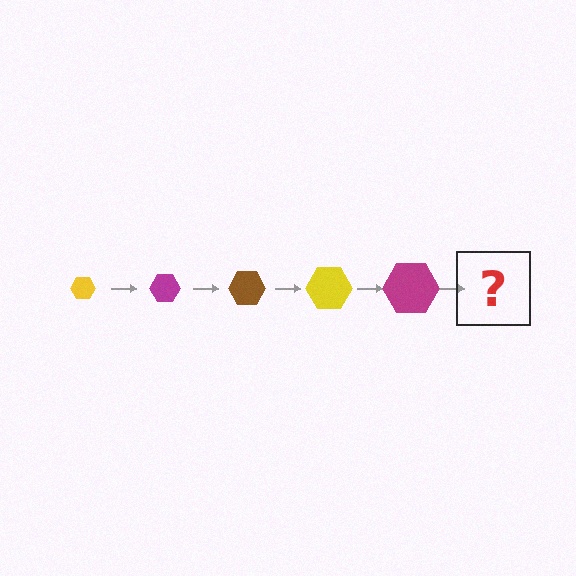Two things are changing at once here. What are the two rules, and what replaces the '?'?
The two rules are that the hexagon grows larger each step and the color cycles through yellow, magenta, and brown. The '?' should be a brown hexagon, larger than the previous one.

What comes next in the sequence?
The next element should be a brown hexagon, larger than the previous one.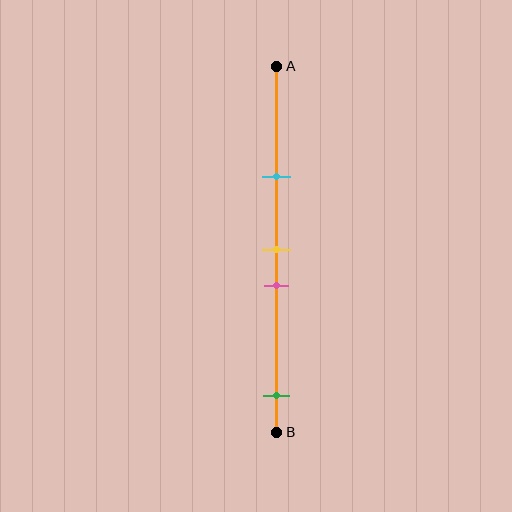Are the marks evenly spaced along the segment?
No, the marks are not evenly spaced.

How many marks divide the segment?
There are 4 marks dividing the segment.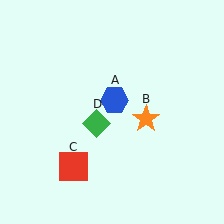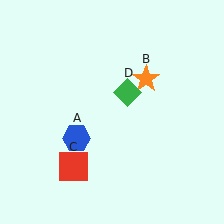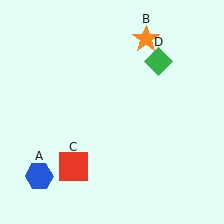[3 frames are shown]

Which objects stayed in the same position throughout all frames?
Red square (object C) remained stationary.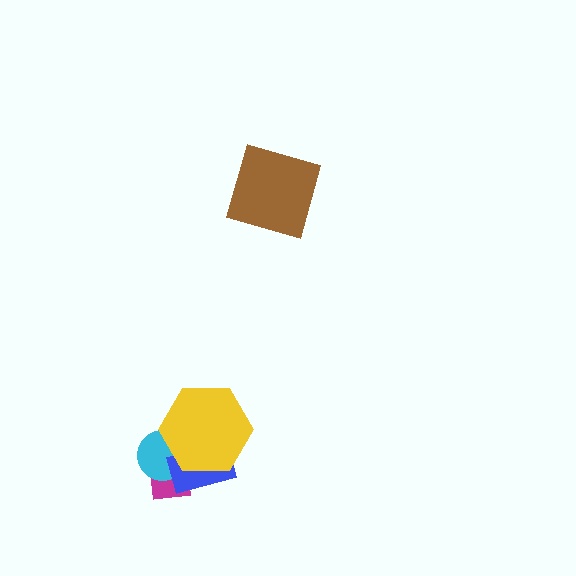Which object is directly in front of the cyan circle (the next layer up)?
The blue rectangle is directly in front of the cyan circle.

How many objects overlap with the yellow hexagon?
3 objects overlap with the yellow hexagon.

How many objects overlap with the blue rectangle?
3 objects overlap with the blue rectangle.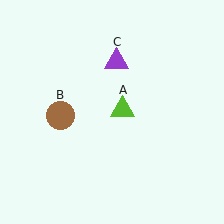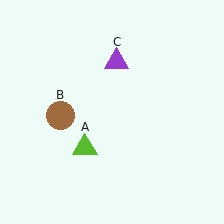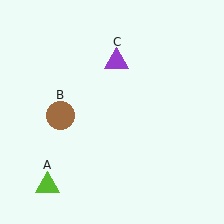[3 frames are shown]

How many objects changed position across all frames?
1 object changed position: lime triangle (object A).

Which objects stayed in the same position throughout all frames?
Brown circle (object B) and purple triangle (object C) remained stationary.